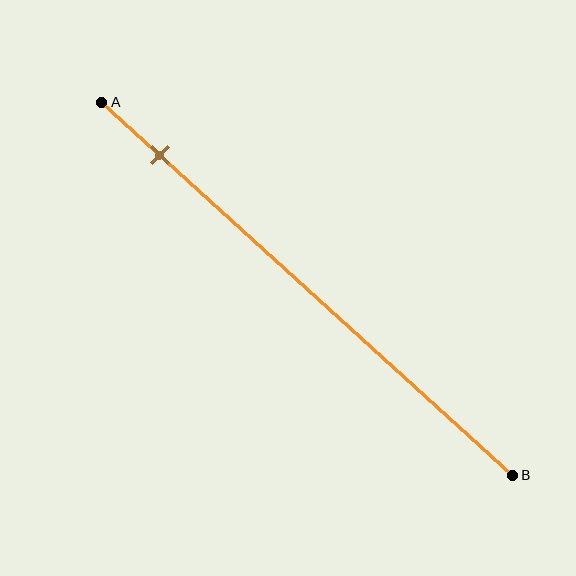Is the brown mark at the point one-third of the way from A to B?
No, the mark is at about 15% from A, not at the 33% one-third point.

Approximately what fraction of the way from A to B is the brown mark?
The brown mark is approximately 15% of the way from A to B.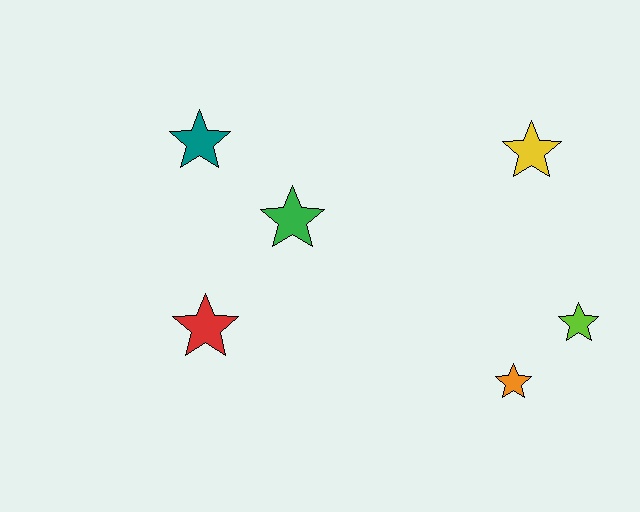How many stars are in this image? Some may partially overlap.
There are 6 stars.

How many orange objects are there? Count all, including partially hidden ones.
There is 1 orange object.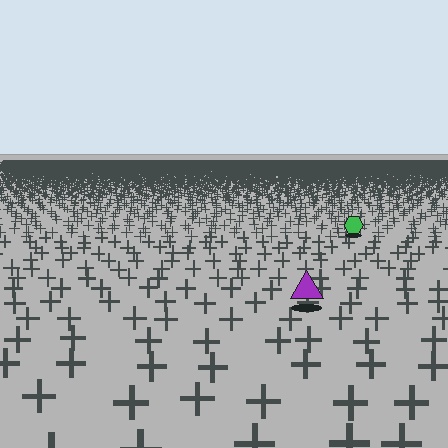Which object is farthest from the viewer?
The green hexagon is farthest from the viewer. It appears smaller and the ground texture around it is denser.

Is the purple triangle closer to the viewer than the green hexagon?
Yes. The purple triangle is closer — you can tell from the texture gradient: the ground texture is coarser near it.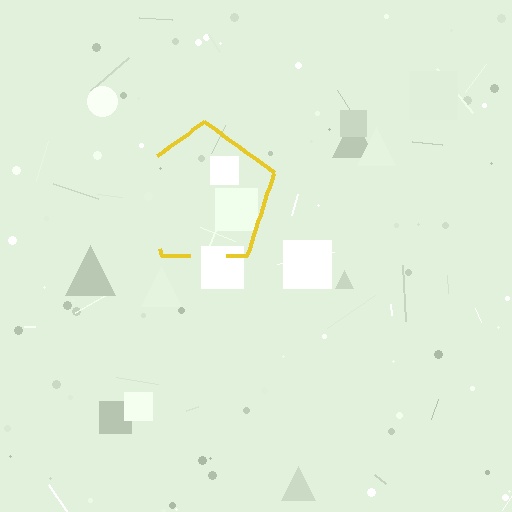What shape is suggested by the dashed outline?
The dashed outline suggests a pentagon.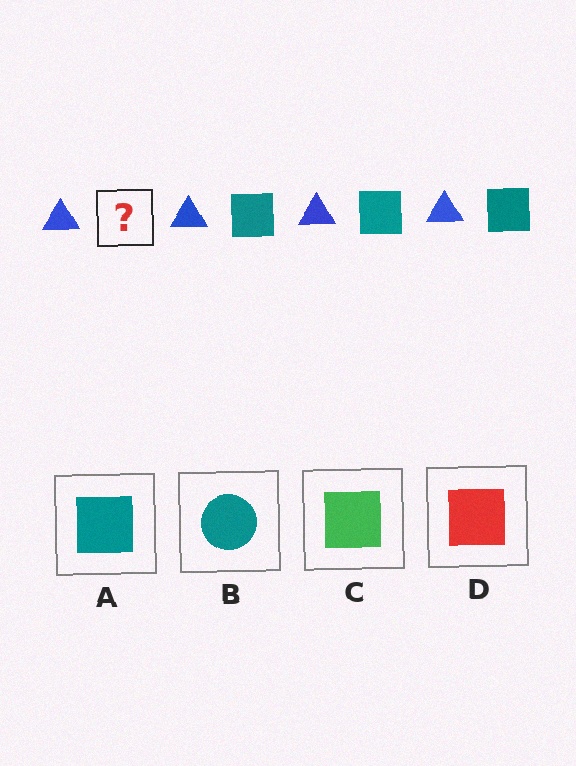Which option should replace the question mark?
Option A.